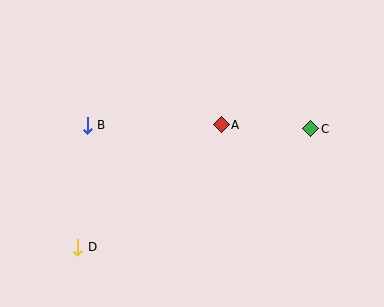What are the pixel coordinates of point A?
Point A is at (221, 125).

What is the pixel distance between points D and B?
The distance between D and B is 122 pixels.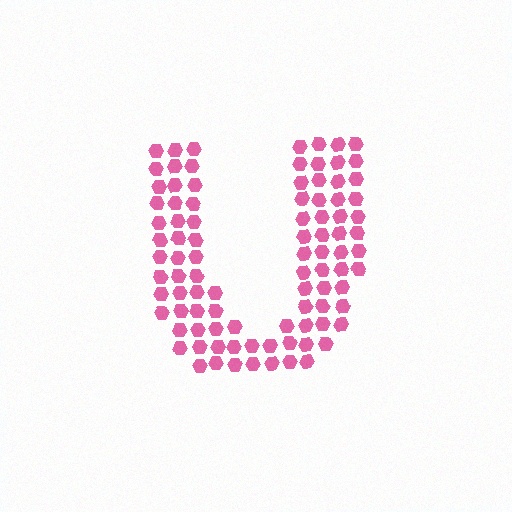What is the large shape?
The large shape is the letter U.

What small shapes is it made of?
It is made of small hexagons.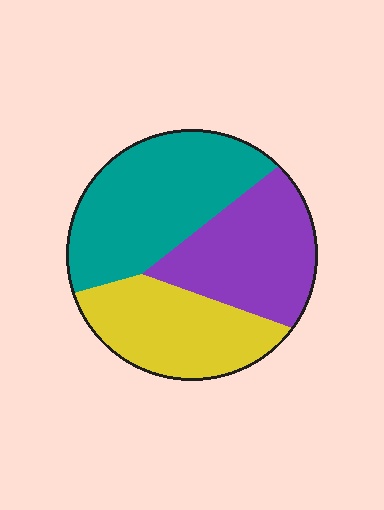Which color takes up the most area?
Teal, at roughly 40%.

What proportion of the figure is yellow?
Yellow covers 29% of the figure.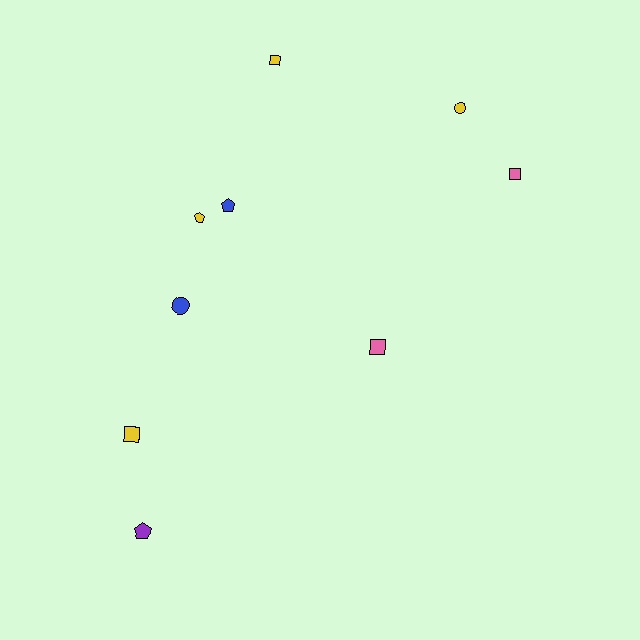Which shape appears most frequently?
Square, with 4 objects.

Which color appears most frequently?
Yellow, with 4 objects.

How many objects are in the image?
There are 9 objects.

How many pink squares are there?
There are 2 pink squares.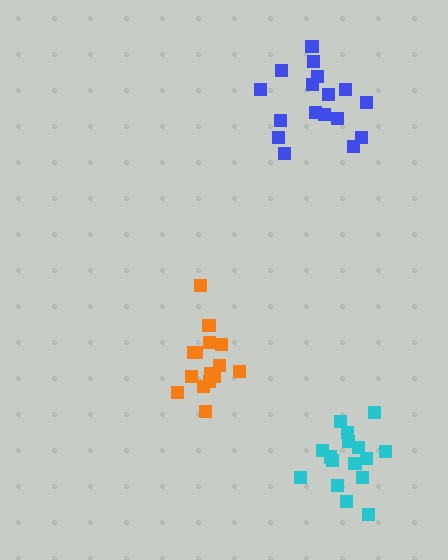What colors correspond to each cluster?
The clusters are colored: cyan, orange, blue.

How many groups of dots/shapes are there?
There are 3 groups.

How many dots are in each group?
Group 1: 16 dots, Group 2: 15 dots, Group 3: 17 dots (48 total).